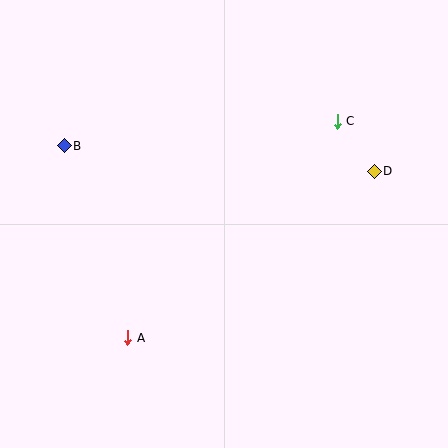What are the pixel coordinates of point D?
Point D is at (374, 171).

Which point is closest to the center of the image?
Point A at (128, 338) is closest to the center.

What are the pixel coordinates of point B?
Point B is at (64, 146).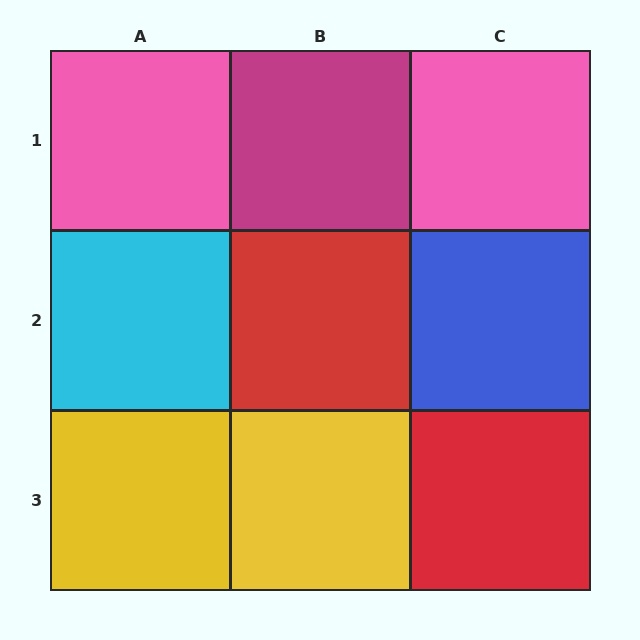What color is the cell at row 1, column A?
Pink.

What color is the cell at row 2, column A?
Cyan.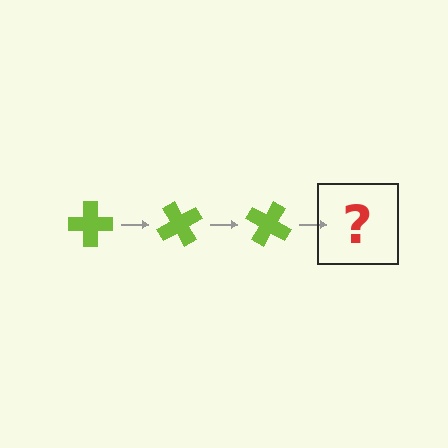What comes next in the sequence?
The next element should be a lime cross rotated 180 degrees.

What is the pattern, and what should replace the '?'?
The pattern is that the cross rotates 60 degrees each step. The '?' should be a lime cross rotated 180 degrees.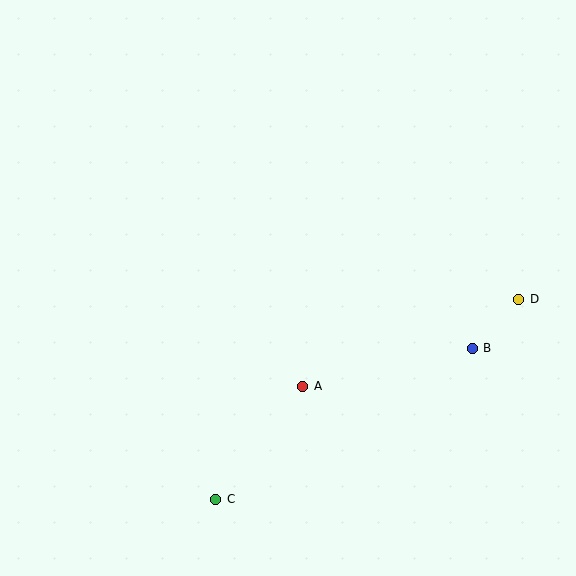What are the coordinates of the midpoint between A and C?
The midpoint between A and C is at (259, 443).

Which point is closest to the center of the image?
Point A at (303, 386) is closest to the center.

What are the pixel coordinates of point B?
Point B is at (472, 348).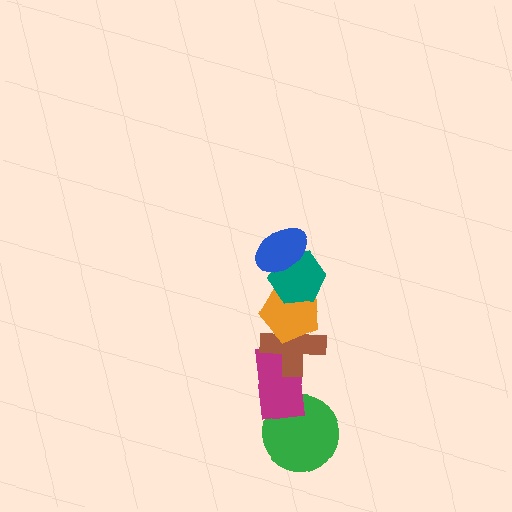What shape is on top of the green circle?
The magenta rectangle is on top of the green circle.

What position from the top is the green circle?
The green circle is 6th from the top.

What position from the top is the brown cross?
The brown cross is 4th from the top.